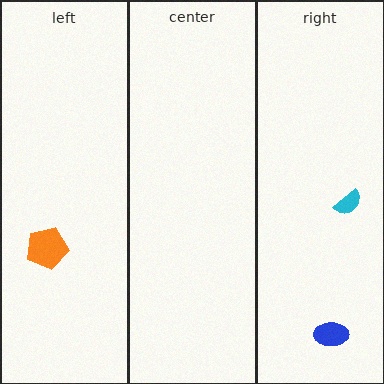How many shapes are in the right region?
2.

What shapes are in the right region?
The blue ellipse, the cyan semicircle.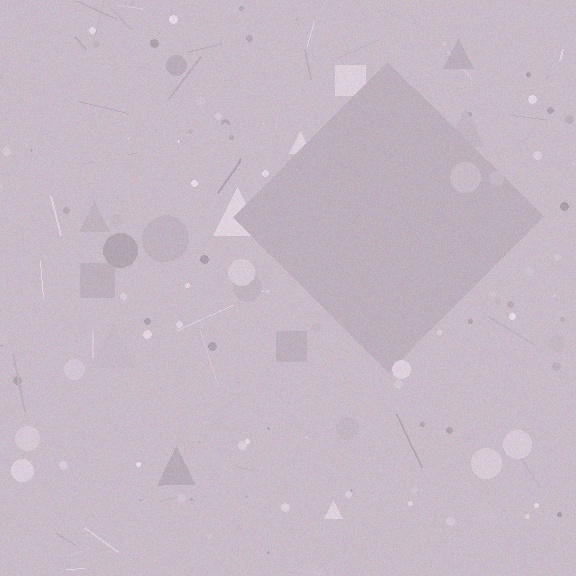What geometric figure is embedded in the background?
A diamond is embedded in the background.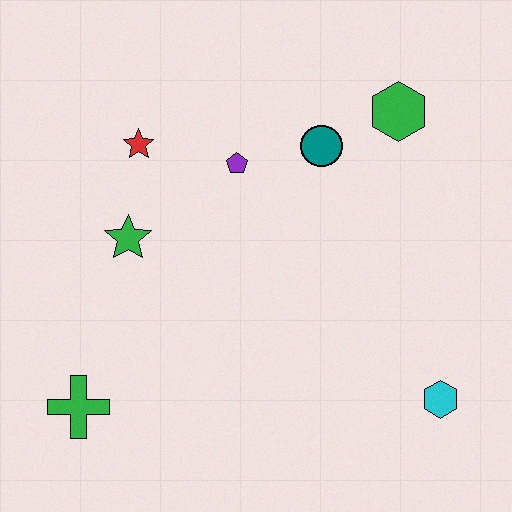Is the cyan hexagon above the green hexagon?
No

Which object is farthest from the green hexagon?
The green cross is farthest from the green hexagon.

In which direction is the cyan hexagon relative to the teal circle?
The cyan hexagon is below the teal circle.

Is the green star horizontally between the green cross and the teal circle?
Yes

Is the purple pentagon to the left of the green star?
No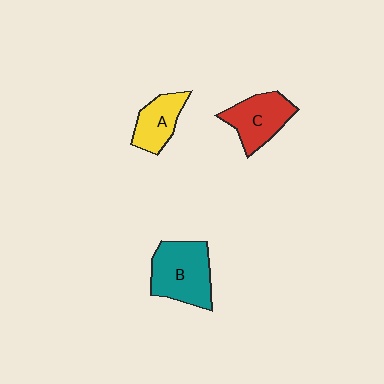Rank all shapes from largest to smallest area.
From largest to smallest: B (teal), C (red), A (yellow).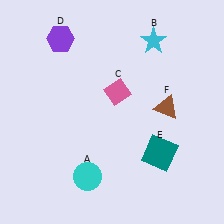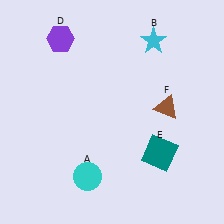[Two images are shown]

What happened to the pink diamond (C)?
The pink diamond (C) was removed in Image 2. It was in the top-right area of Image 1.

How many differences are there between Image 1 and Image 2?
There is 1 difference between the two images.